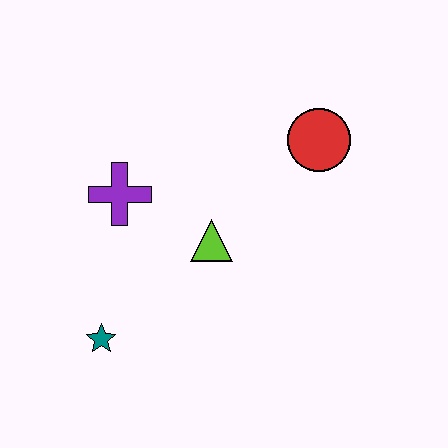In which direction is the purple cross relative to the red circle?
The purple cross is to the left of the red circle.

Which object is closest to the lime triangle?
The purple cross is closest to the lime triangle.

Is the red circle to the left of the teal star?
No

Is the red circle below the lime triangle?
No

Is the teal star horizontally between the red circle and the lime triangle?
No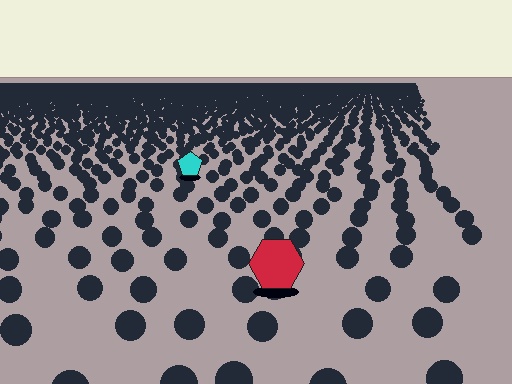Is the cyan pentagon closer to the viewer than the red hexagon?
No. The red hexagon is closer — you can tell from the texture gradient: the ground texture is coarser near it.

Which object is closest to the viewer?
The red hexagon is closest. The texture marks near it are larger and more spread out.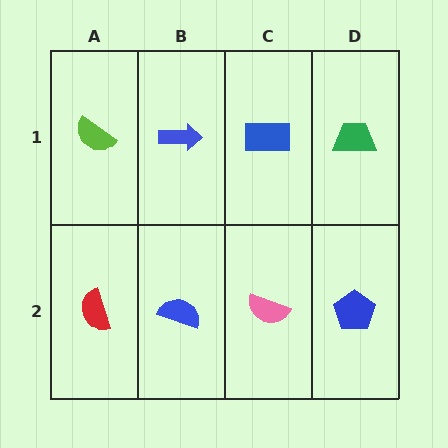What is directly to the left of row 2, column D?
A pink semicircle.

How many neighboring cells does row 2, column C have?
3.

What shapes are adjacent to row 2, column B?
A blue arrow (row 1, column B), a red semicircle (row 2, column A), a pink semicircle (row 2, column C).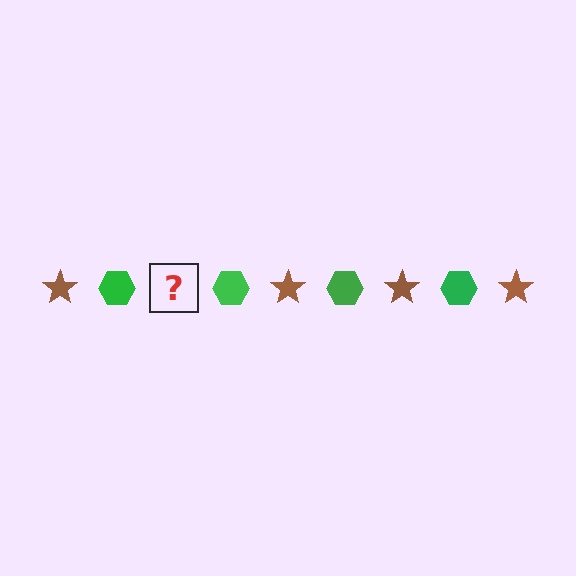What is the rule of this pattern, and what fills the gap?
The rule is that the pattern alternates between brown star and green hexagon. The gap should be filled with a brown star.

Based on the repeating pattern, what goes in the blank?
The blank should be a brown star.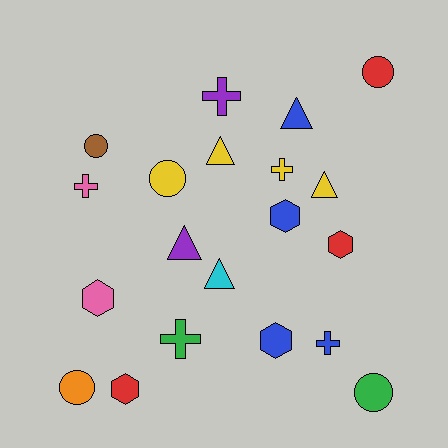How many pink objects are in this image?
There are 2 pink objects.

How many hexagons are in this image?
There are 5 hexagons.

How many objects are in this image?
There are 20 objects.